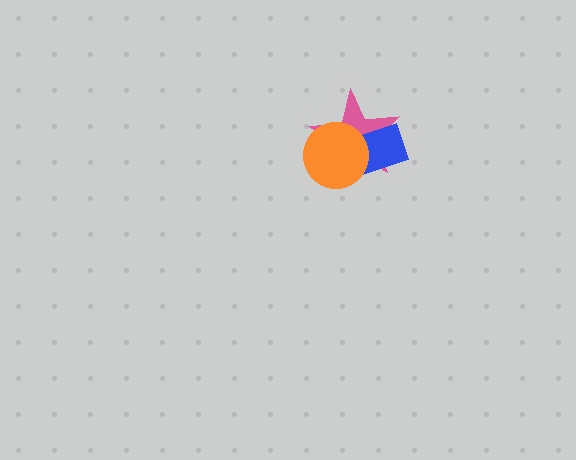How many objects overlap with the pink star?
2 objects overlap with the pink star.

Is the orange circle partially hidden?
No, no other shape covers it.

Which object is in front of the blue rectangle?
The orange circle is in front of the blue rectangle.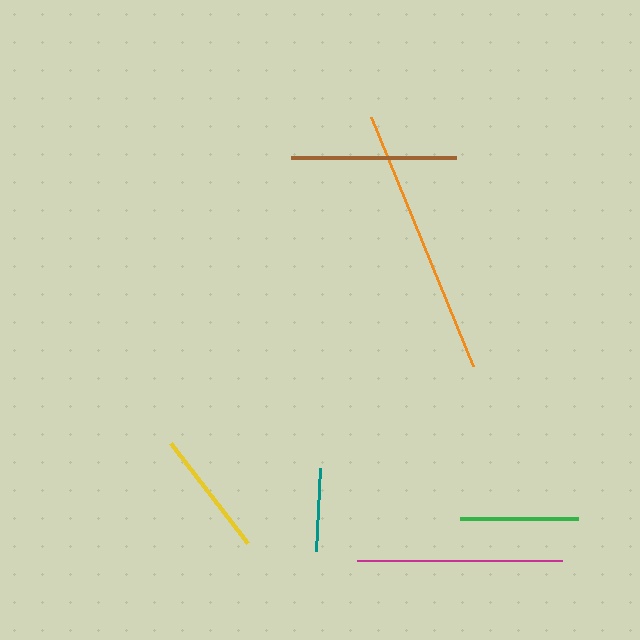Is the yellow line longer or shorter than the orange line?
The orange line is longer than the yellow line.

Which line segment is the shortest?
The teal line is the shortest at approximately 82 pixels.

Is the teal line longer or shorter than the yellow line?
The yellow line is longer than the teal line.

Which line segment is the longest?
The orange line is the longest at approximately 269 pixels.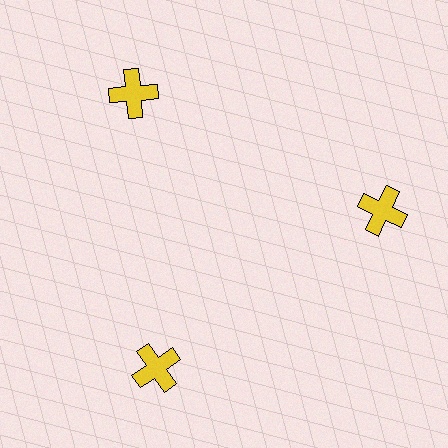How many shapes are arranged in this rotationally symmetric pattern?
There are 3 shapes, arranged in 3 groups of 1.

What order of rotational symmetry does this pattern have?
This pattern has 3-fold rotational symmetry.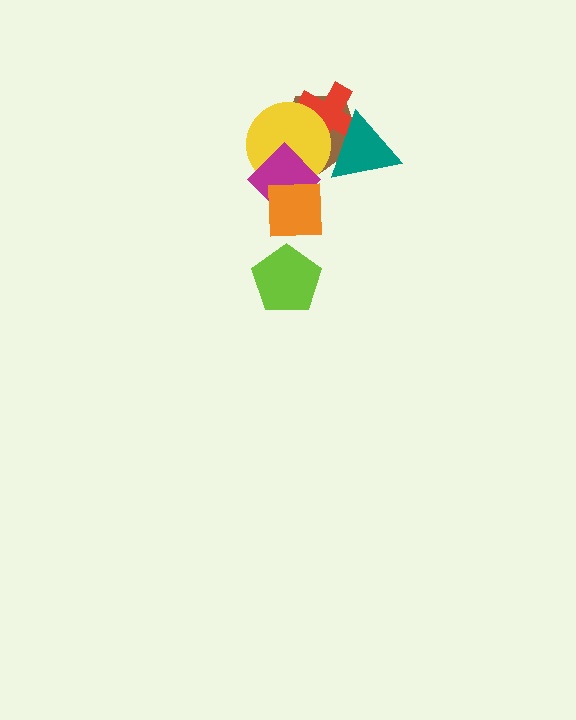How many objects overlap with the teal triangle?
3 objects overlap with the teal triangle.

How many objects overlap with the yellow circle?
5 objects overlap with the yellow circle.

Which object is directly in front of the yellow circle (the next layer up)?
The magenta diamond is directly in front of the yellow circle.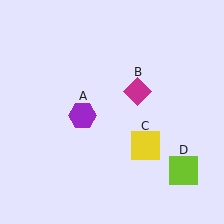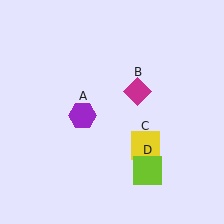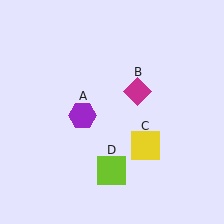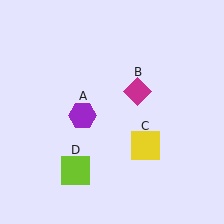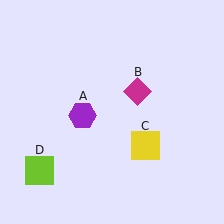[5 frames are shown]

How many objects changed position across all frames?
1 object changed position: lime square (object D).